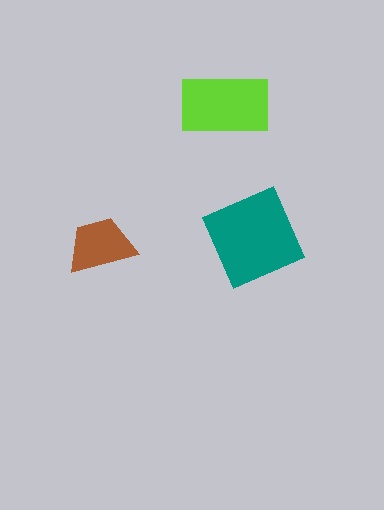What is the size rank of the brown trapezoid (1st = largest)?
3rd.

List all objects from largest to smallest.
The teal square, the lime rectangle, the brown trapezoid.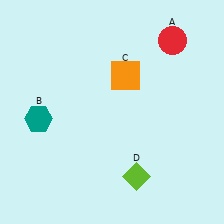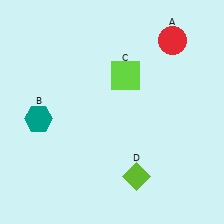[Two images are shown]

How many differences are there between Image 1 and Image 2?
There is 1 difference between the two images.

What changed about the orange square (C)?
In Image 1, C is orange. In Image 2, it changed to lime.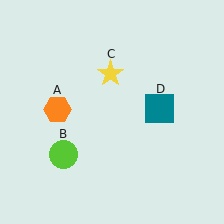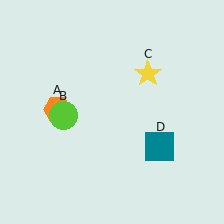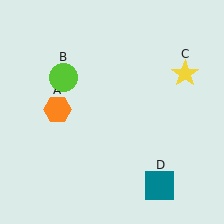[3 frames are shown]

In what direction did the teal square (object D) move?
The teal square (object D) moved down.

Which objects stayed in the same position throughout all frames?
Orange hexagon (object A) remained stationary.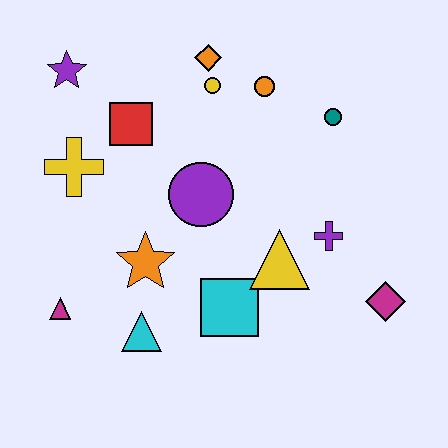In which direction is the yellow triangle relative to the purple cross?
The yellow triangle is to the left of the purple cross.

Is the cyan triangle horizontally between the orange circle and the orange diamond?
No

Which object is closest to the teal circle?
The orange circle is closest to the teal circle.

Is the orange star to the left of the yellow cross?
No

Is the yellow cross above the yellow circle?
No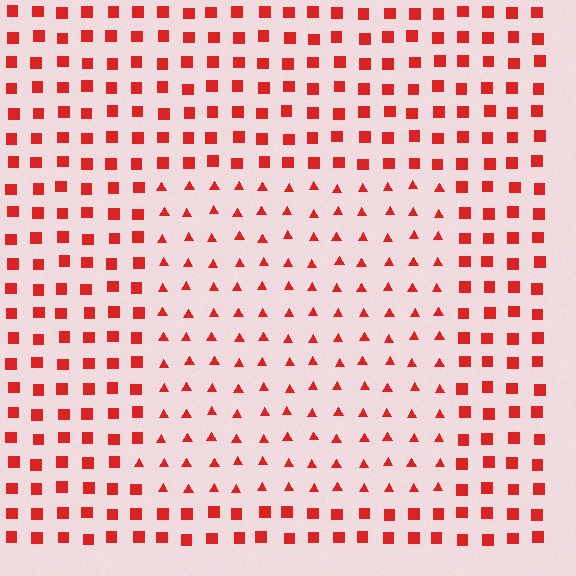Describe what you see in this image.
The image is filled with small red elements arranged in a uniform grid. A rectangle-shaped region contains triangles, while the surrounding area contains squares. The boundary is defined purely by the change in element shape.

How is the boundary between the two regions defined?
The boundary is defined by a change in element shape: triangles inside vs. squares outside. All elements share the same color and spacing.